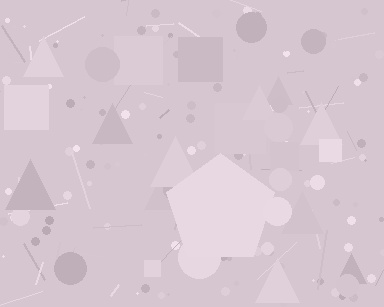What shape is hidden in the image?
A pentagon is hidden in the image.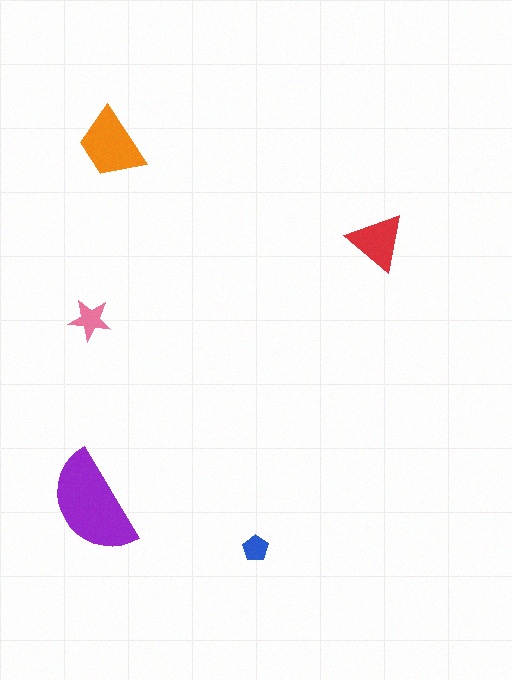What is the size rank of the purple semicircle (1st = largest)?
1st.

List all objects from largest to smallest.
The purple semicircle, the orange trapezoid, the red triangle, the pink star, the blue pentagon.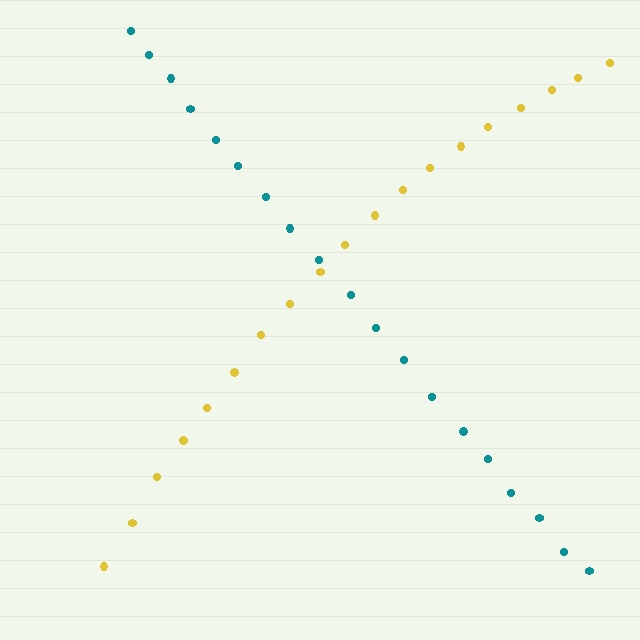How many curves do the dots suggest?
There are 2 distinct paths.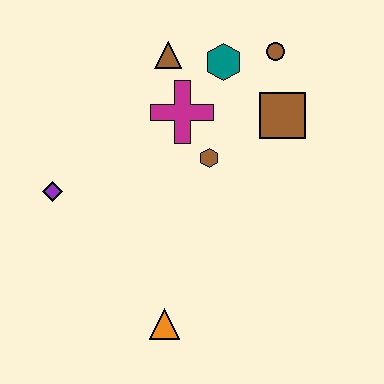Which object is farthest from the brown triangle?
The orange triangle is farthest from the brown triangle.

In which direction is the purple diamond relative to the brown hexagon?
The purple diamond is to the left of the brown hexagon.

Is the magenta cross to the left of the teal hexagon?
Yes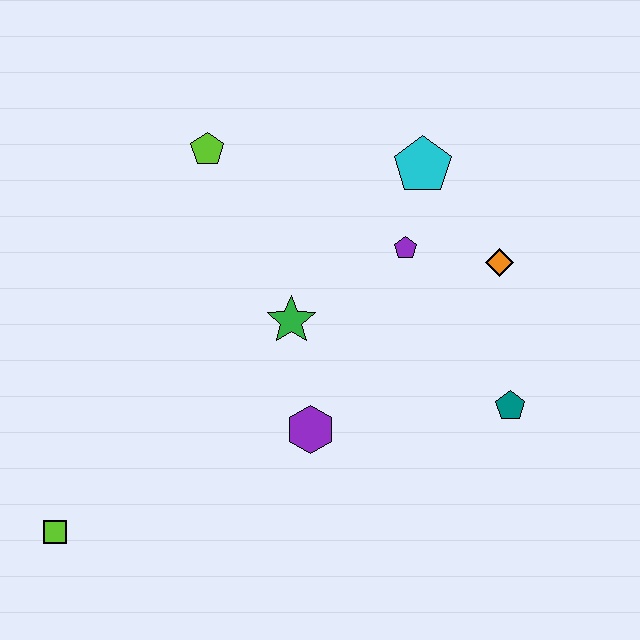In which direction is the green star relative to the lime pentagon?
The green star is below the lime pentagon.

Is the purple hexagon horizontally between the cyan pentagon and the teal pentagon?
No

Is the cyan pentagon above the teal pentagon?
Yes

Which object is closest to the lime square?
The purple hexagon is closest to the lime square.